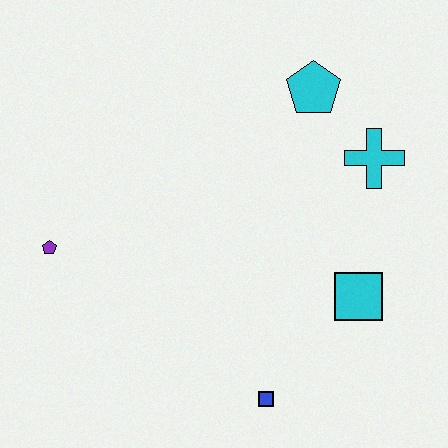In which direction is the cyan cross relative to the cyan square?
The cyan cross is above the cyan square.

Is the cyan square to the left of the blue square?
No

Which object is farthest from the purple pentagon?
The cyan cross is farthest from the purple pentagon.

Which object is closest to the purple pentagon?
The blue square is closest to the purple pentagon.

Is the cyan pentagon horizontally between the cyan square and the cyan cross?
No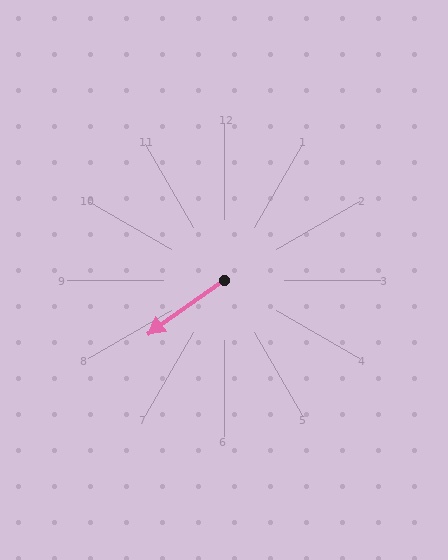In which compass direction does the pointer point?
Southwest.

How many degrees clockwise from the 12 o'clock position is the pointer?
Approximately 235 degrees.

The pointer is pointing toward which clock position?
Roughly 8 o'clock.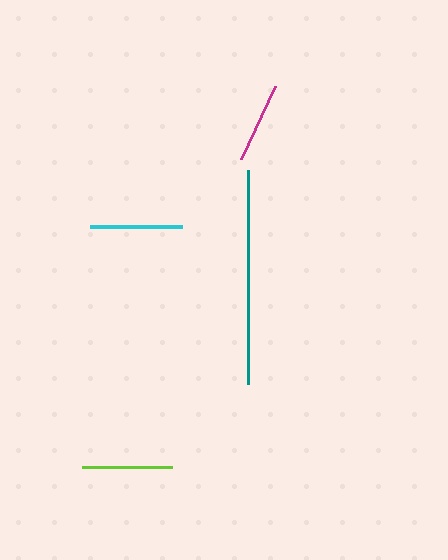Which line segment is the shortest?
The magenta line is the shortest at approximately 80 pixels.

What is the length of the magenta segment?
The magenta segment is approximately 80 pixels long.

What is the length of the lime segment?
The lime segment is approximately 90 pixels long.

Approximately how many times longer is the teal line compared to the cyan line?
The teal line is approximately 2.3 times the length of the cyan line.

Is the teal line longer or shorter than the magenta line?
The teal line is longer than the magenta line.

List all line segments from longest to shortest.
From longest to shortest: teal, cyan, lime, magenta.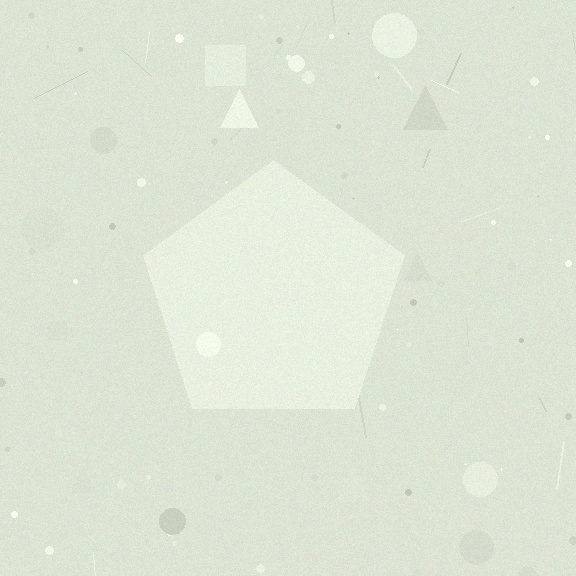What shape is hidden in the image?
A pentagon is hidden in the image.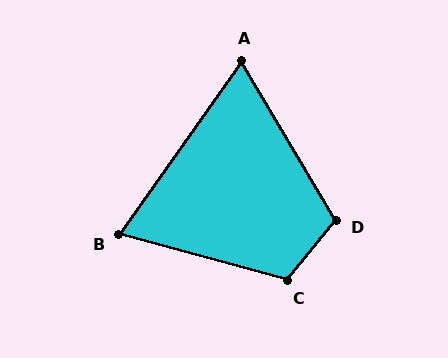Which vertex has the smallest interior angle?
A, at approximately 66 degrees.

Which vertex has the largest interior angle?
C, at approximately 114 degrees.